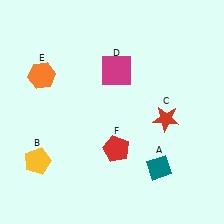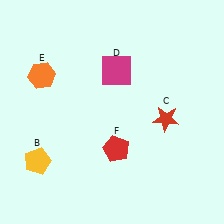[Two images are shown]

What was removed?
The teal diamond (A) was removed in Image 2.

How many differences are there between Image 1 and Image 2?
There is 1 difference between the two images.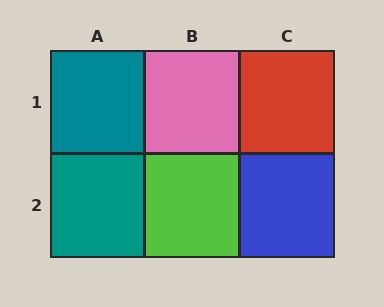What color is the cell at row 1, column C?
Red.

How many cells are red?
1 cell is red.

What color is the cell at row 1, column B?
Pink.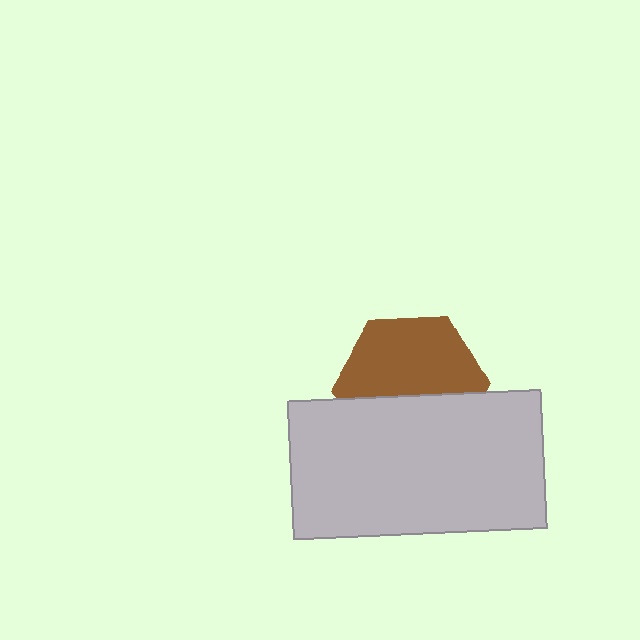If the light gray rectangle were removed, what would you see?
You would see the complete brown hexagon.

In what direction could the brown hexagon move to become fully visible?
The brown hexagon could move up. That would shift it out from behind the light gray rectangle entirely.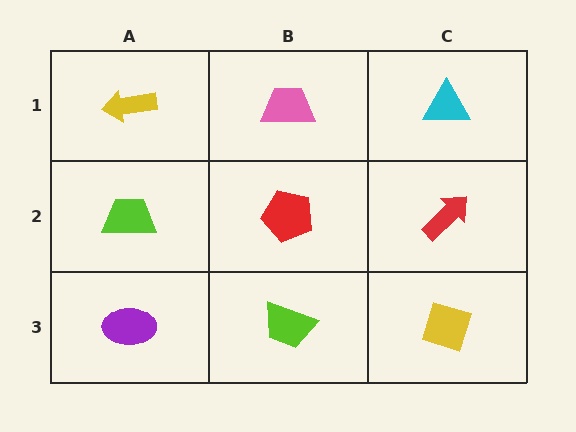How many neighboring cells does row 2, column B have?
4.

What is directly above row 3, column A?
A lime trapezoid.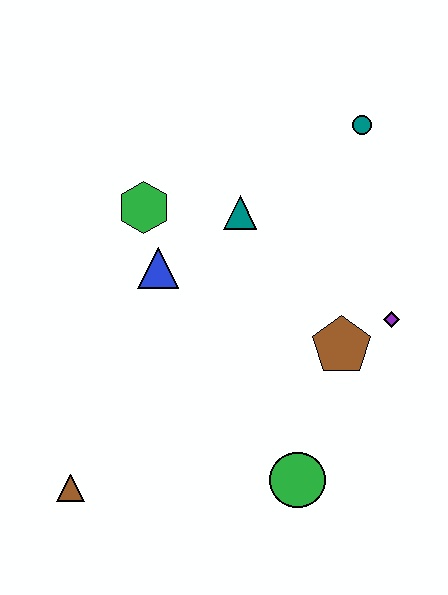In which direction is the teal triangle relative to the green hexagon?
The teal triangle is to the right of the green hexagon.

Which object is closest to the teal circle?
The teal triangle is closest to the teal circle.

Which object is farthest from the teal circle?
The brown triangle is farthest from the teal circle.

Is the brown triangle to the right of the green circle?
No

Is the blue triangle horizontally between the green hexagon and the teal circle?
Yes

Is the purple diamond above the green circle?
Yes